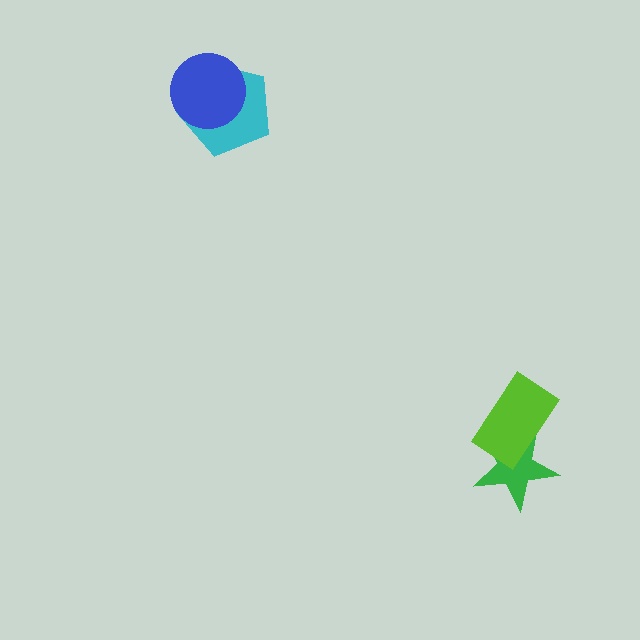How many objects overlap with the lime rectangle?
1 object overlaps with the lime rectangle.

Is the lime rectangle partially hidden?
No, no other shape covers it.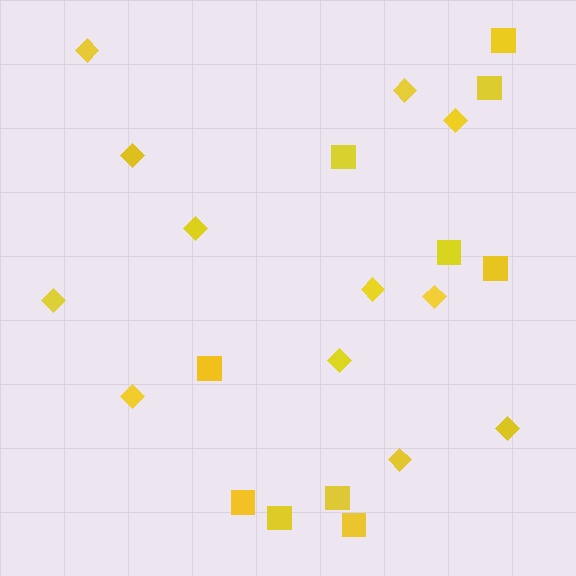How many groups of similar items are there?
There are 2 groups: one group of diamonds (12) and one group of squares (10).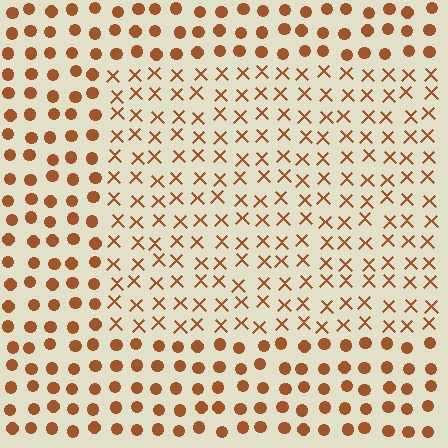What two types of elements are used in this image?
The image uses X marks inside the rectangle region and circles outside it.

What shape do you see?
I see a rectangle.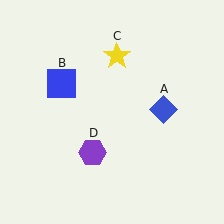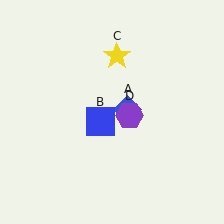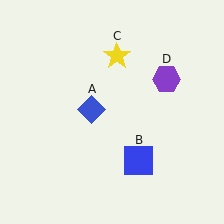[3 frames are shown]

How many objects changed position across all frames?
3 objects changed position: blue diamond (object A), blue square (object B), purple hexagon (object D).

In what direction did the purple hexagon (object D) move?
The purple hexagon (object D) moved up and to the right.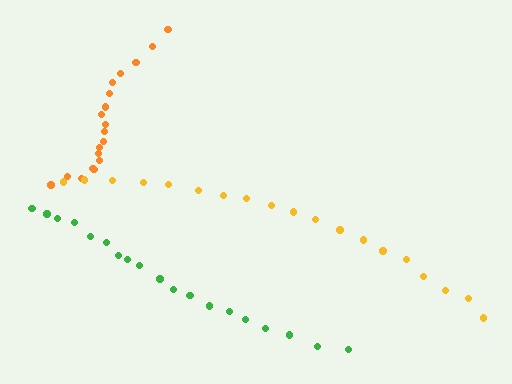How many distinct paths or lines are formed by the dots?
There are 3 distinct paths.